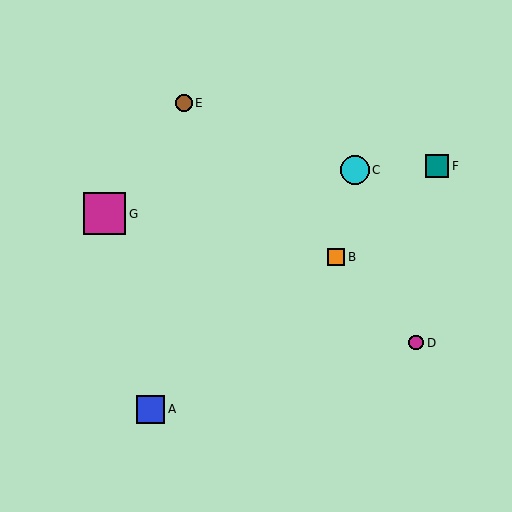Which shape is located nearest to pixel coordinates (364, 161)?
The cyan circle (labeled C) at (355, 170) is nearest to that location.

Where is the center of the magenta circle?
The center of the magenta circle is at (416, 343).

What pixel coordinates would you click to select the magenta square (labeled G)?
Click at (104, 214) to select the magenta square G.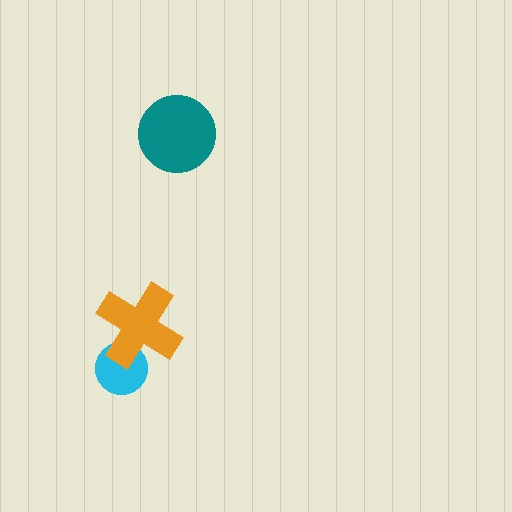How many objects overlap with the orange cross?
1 object overlaps with the orange cross.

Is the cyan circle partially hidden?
Yes, it is partially covered by another shape.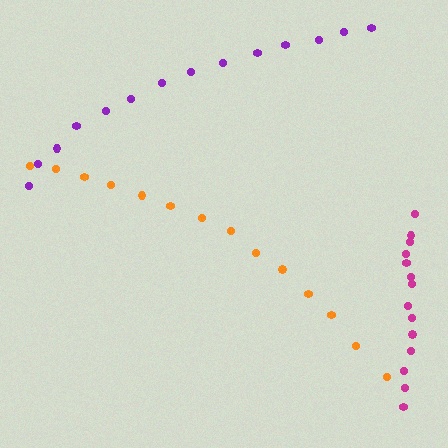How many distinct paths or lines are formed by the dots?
There are 3 distinct paths.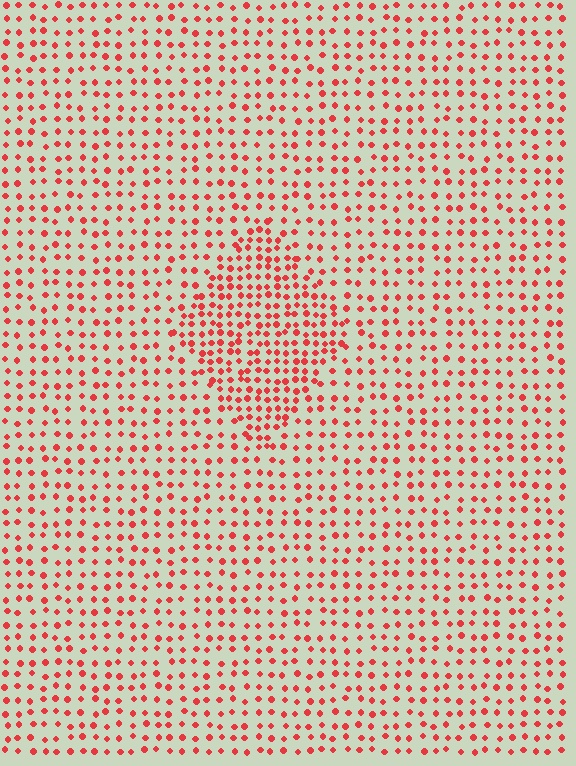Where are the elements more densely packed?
The elements are more densely packed inside the diamond boundary.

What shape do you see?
I see a diamond.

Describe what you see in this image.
The image contains small red elements arranged at two different densities. A diamond-shaped region is visible where the elements are more densely packed than the surrounding area.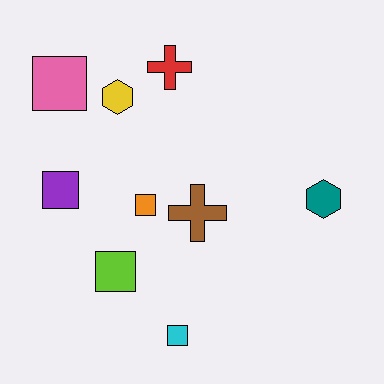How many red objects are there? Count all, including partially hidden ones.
There is 1 red object.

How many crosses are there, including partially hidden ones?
There are 2 crosses.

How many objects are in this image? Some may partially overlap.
There are 9 objects.